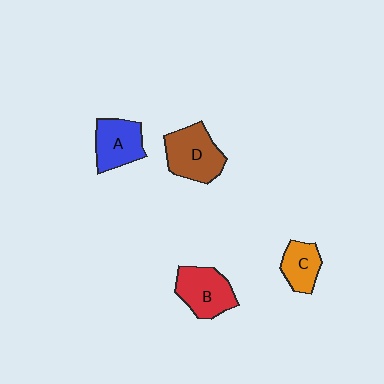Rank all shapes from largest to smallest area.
From largest to smallest: D (brown), B (red), A (blue), C (orange).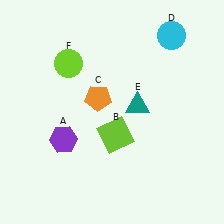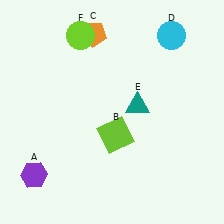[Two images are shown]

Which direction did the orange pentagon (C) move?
The orange pentagon (C) moved up.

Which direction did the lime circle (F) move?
The lime circle (F) moved up.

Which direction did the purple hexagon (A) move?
The purple hexagon (A) moved down.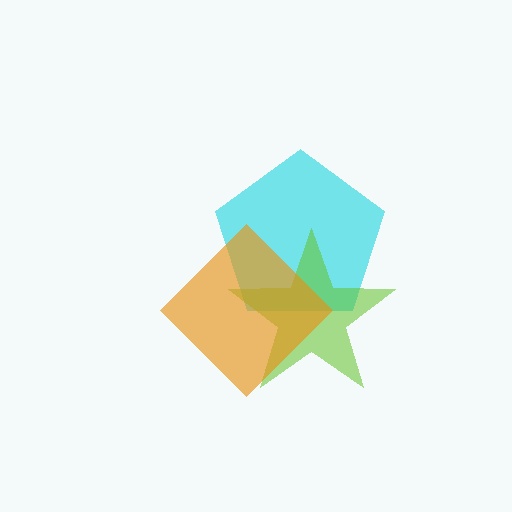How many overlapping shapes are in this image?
There are 3 overlapping shapes in the image.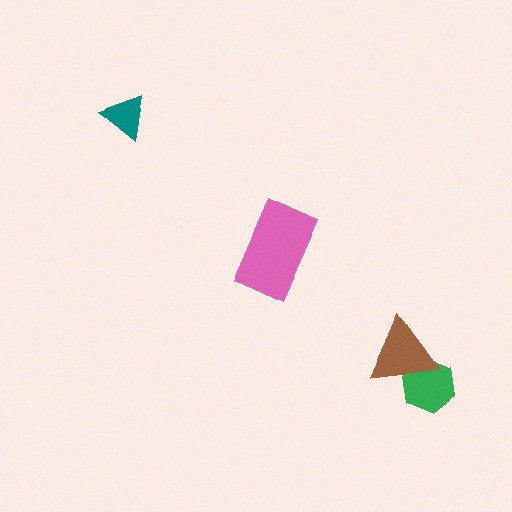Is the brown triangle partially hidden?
No, no other shape covers it.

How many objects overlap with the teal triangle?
0 objects overlap with the teal triangle.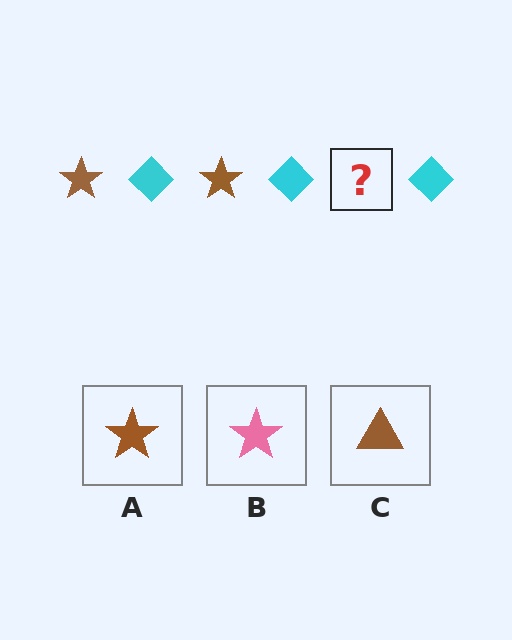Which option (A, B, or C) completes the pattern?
A.